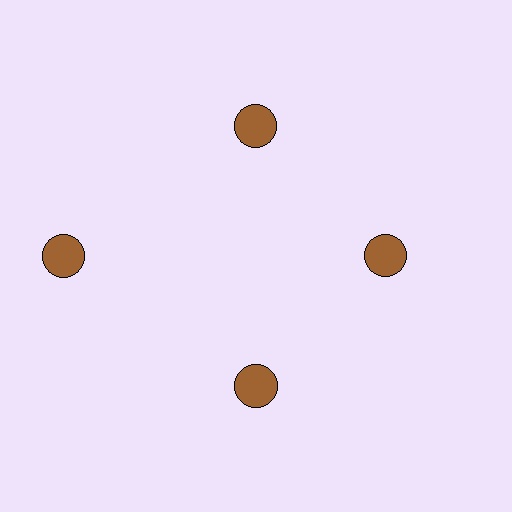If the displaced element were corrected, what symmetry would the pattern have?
It would have 4-fold rotational symmetry — the pattern would map onto itself every 90 degrees.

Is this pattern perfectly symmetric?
No. The 4 brown circles are arranged in a ring, but one element near the 9 o'clock position is pushed outward from the center, breaking the 4-fold rotational symmetry.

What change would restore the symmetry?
The symmetry would be restored by moving it inward, back onto the ring so that all 4 circles sit at equal angles and equal distance from the center.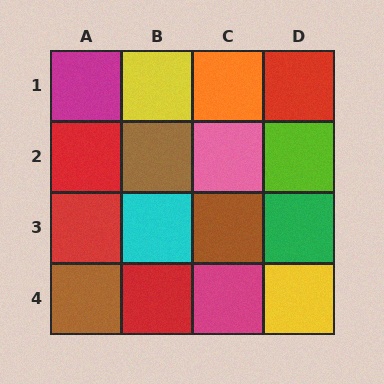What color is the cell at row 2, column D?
Lime.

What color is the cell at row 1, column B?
Yellow.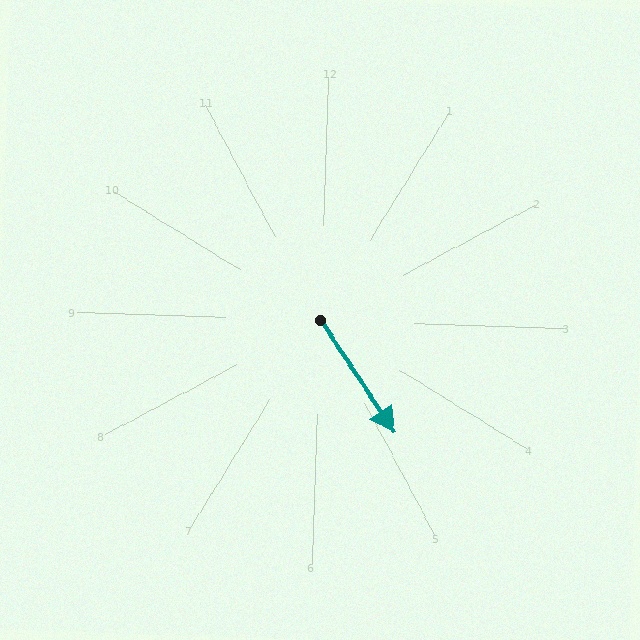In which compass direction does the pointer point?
Southeast.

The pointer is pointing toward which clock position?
Roughly 5 o'clock.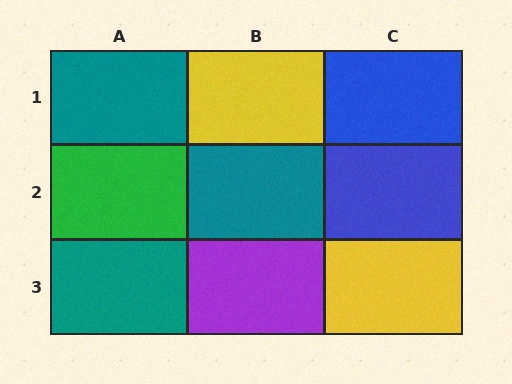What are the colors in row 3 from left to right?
Teal, purple, yellow.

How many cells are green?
1 cell is green.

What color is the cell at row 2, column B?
Teal.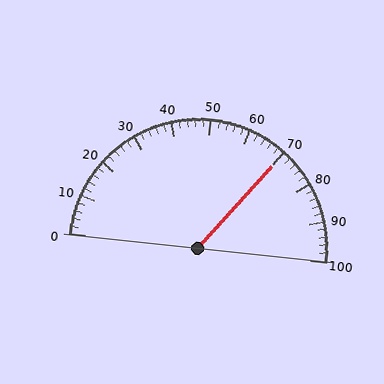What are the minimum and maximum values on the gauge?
The gauge ranges from 0 to 100.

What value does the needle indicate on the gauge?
The needle indicates approximately 70.